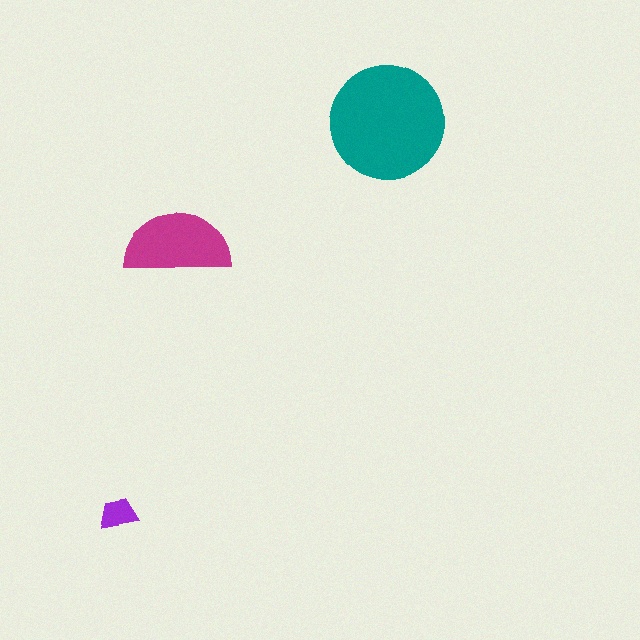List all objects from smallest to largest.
The purple trapezoid, the magenta semicircle, the teal circle.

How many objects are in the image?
There are 3 objects in the image.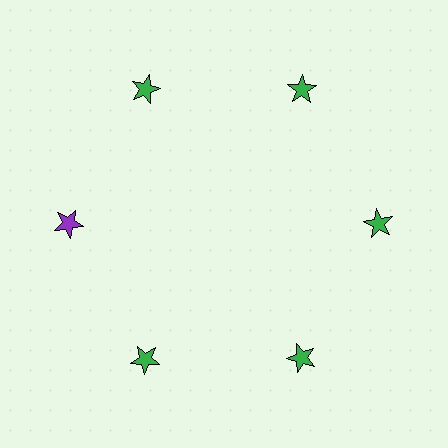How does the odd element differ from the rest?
It has a different color: purple instead of green.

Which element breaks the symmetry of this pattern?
The purple star at roughly the 9 o'clock position breaks the symmetry. All other shapes are green stars.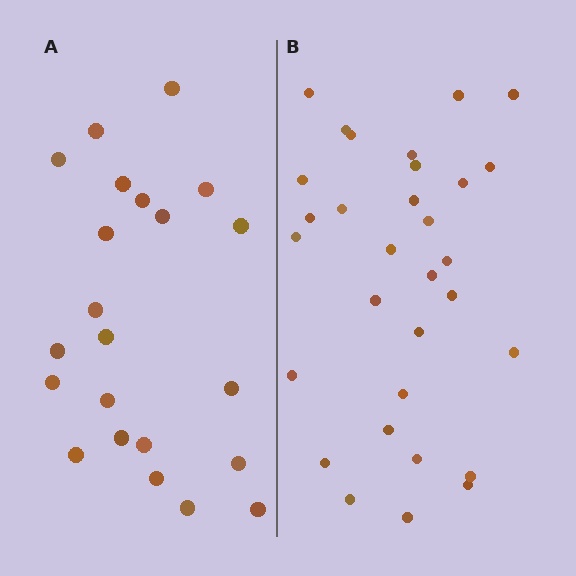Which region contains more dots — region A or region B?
Region B (the right region) has more dots.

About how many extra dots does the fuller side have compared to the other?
Region B has roughly 8 or so more dots than region A.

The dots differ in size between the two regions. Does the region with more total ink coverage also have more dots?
No. Region A has more total ink coverage because its dots are larger, but region B actually contains more individual dots. Total area can be misleading — the number of items is what matters here.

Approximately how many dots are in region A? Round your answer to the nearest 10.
About 20 dots. (The exact count is 22, which rounds to 20.)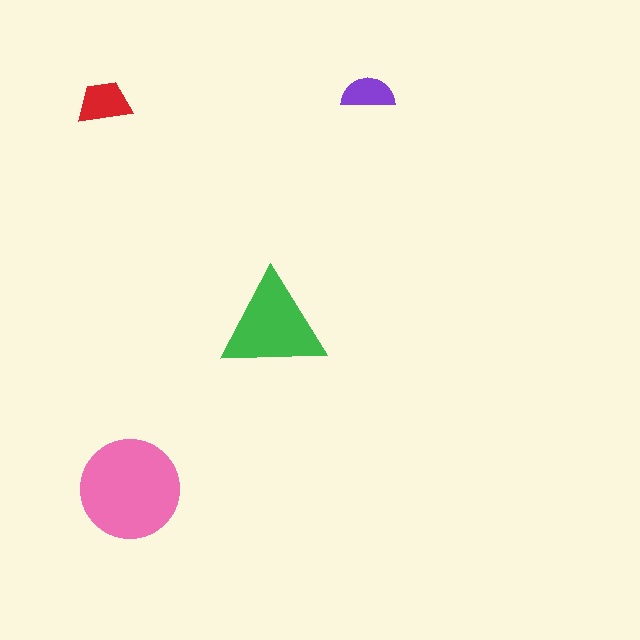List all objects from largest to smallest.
The pink circle, the green triangle, the red trapezoid, the purple semicircle.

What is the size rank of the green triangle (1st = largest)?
2nd.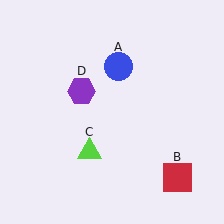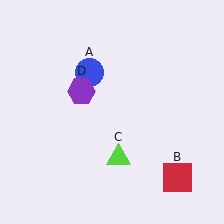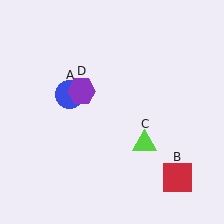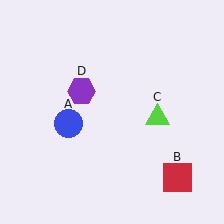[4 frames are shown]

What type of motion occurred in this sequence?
The blue circle (object A), lime triangle (object C) rotated counterclockwise around the center of the scene.